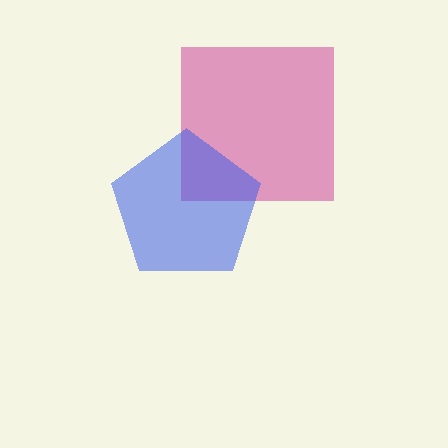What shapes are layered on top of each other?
The layered shapes are: a pink square, a blue pentagon.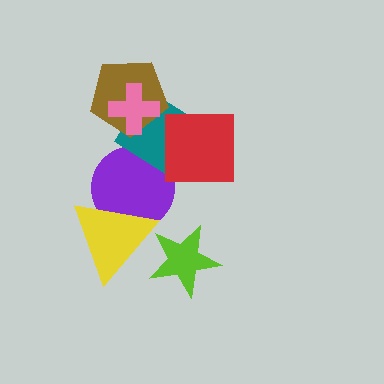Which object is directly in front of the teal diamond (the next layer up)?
The brown pentagon is directly in front of the teal diamond.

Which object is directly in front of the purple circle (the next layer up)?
The teal diamond is directly in front of the purple circle.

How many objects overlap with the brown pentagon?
2 objects overlap with the brown pentagon.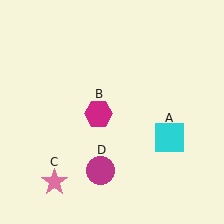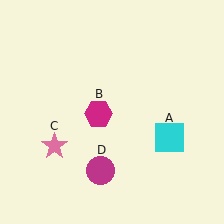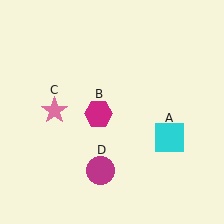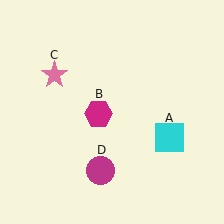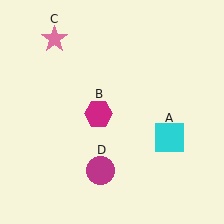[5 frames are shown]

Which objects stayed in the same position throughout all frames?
Cyan square (object A) and magenta hexagon (object B) and magenta circle (object D) remained stationary.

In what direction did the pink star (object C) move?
The pink star (object C) moved up.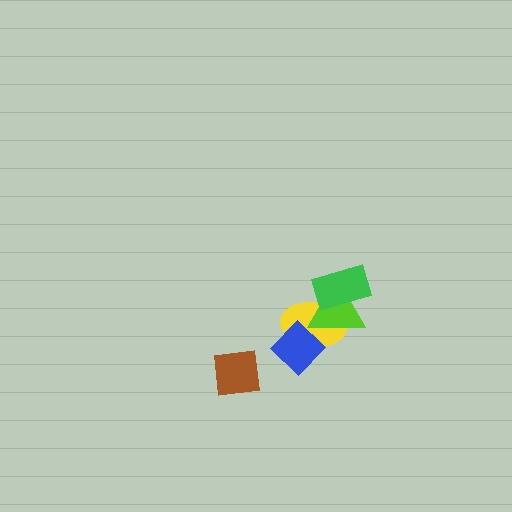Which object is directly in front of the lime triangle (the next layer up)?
The green rectangle is directly in front of the lime triangle.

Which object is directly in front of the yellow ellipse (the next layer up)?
The lime triangle is directly in front of the yellow ellipse.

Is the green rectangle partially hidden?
No, no other shape covers it.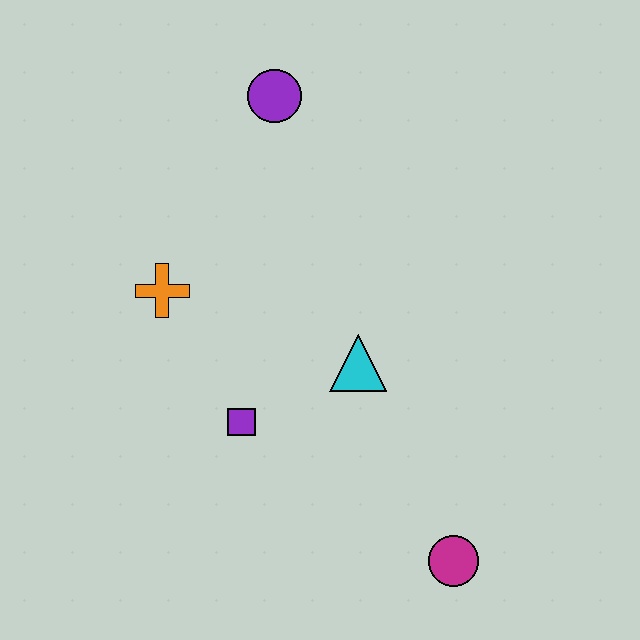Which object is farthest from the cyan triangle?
The purple circle is farthest from the cyan triangle.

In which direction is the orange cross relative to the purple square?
The orange cross is above the purple square.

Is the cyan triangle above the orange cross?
No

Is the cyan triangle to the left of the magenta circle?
Yes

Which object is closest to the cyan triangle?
The purple square is closest to the cyan triangle.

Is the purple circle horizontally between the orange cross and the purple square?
No